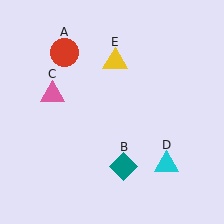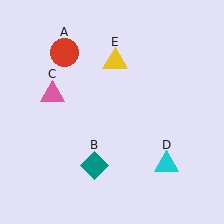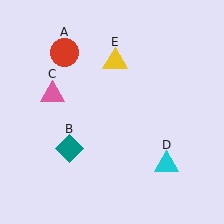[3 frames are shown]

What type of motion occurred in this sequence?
The teal diamond (object B) rotated clockwise around the center of the scene.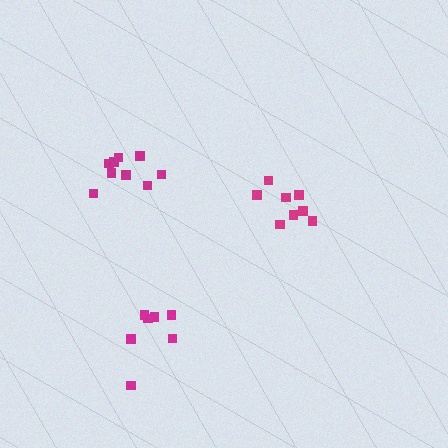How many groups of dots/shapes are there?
There are 3 groups.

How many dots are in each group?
Group 1: 7 dots, Group 2: 8 dots, Group 3: 9 dots (24 total).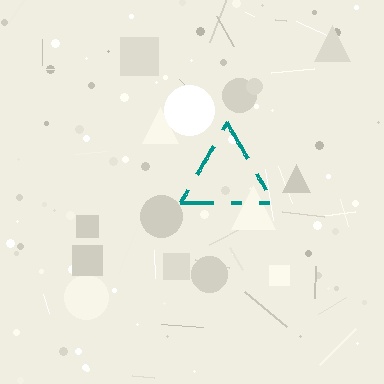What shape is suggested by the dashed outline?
The dashed outline suggests a triangle.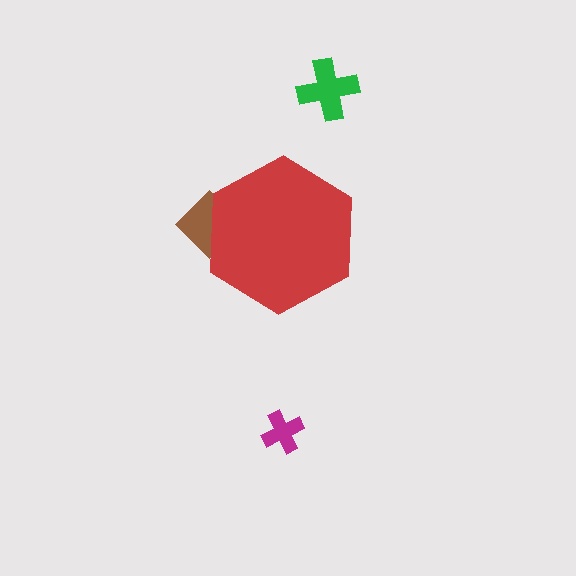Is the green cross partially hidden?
No, the green cross is fully visible.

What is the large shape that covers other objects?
A red hexagon.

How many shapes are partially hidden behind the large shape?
1 shape is partially hidden.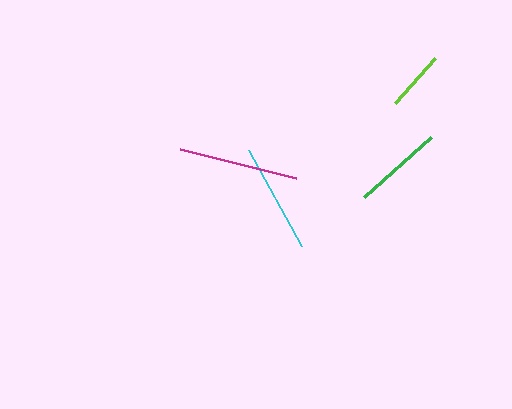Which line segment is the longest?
The magenta line is the longest at approximately 119 pixels.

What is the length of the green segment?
The green segment is approximately 90 pixels long.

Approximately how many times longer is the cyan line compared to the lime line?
The cyan line is approximately 1.8 times the length of the lime line.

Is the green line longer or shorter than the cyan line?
The cyan line is longer than the green line.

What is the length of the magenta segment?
The magenta segment is approximately 119 pixels long.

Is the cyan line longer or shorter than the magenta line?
The magenta line is longer than the cyan line.